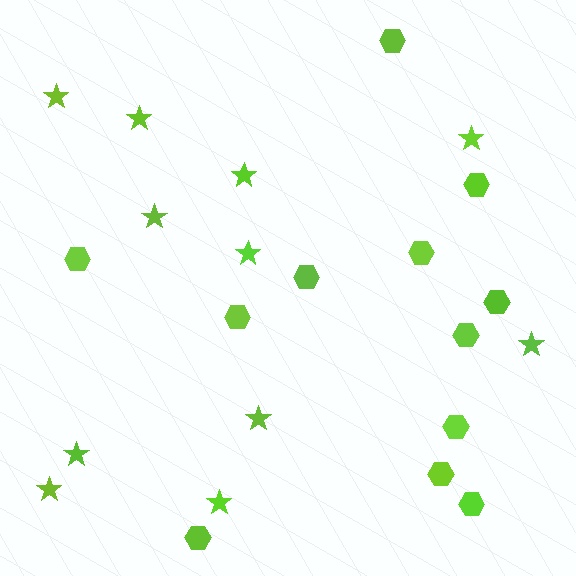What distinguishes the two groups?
There are 2 groups: one group of hexagons (12) and one group of stars (11).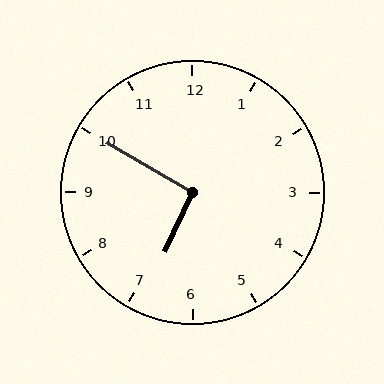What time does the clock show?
6:50.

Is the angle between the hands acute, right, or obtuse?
It is right.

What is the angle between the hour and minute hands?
Approximately 95 degrees.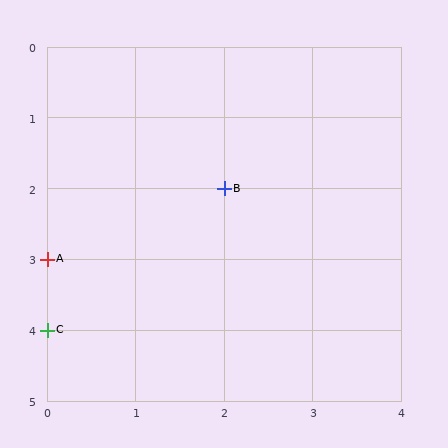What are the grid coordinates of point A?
Point A is at grid coordinates (0, 3).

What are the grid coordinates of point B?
Point B is at grid coordinates (2, 2).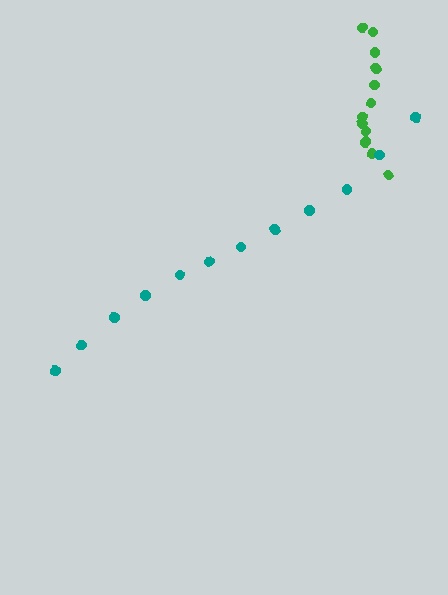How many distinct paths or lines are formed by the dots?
There are 2 distinct paths.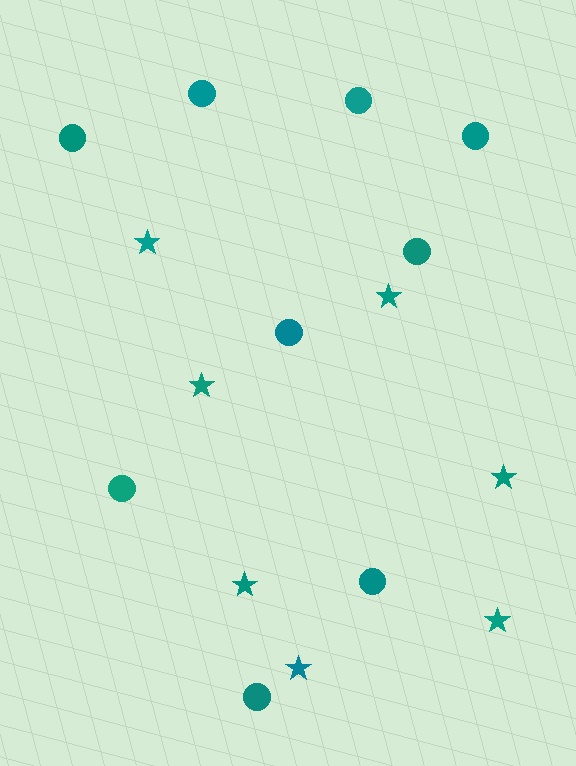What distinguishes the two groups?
There are 2 groups: one group of circles (9) and one group of stars (7).